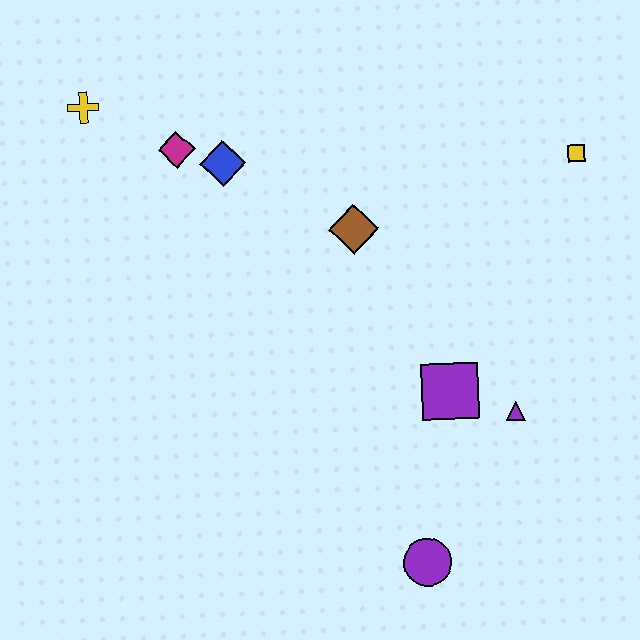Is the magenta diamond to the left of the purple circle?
Yes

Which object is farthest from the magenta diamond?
The purple circle is farthest from the magenta diamond.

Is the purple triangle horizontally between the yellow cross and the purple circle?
No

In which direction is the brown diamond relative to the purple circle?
The brown diamond is above the purple circle.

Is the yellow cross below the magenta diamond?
No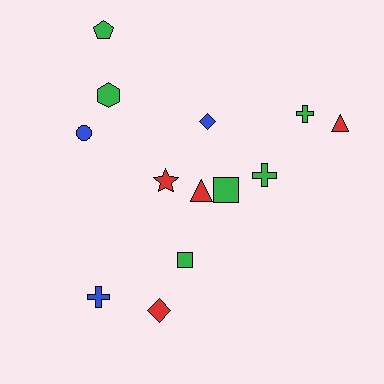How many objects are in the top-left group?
There are 3 objects.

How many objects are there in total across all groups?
There are 13 objects.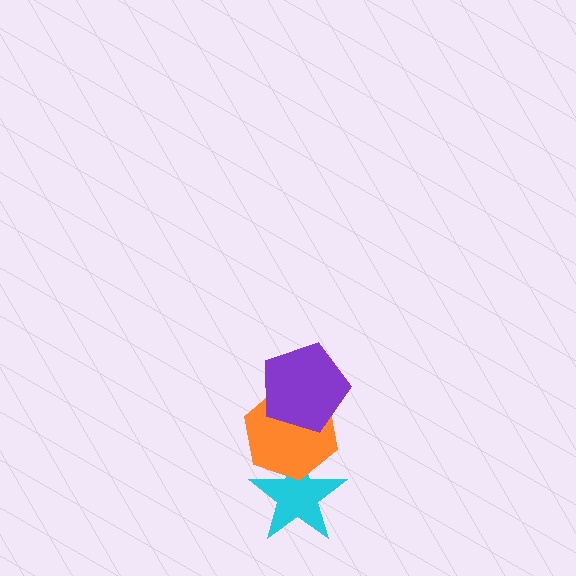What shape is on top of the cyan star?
The orange hexagon is on top of the cyan star.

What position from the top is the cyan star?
The cyan star is 3rd from the top.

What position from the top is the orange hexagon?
The orange hexagon is 2nd from the top.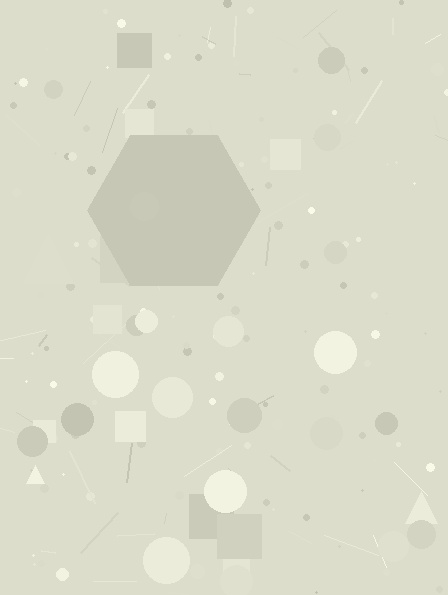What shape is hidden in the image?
A hexagon is hidden in the image.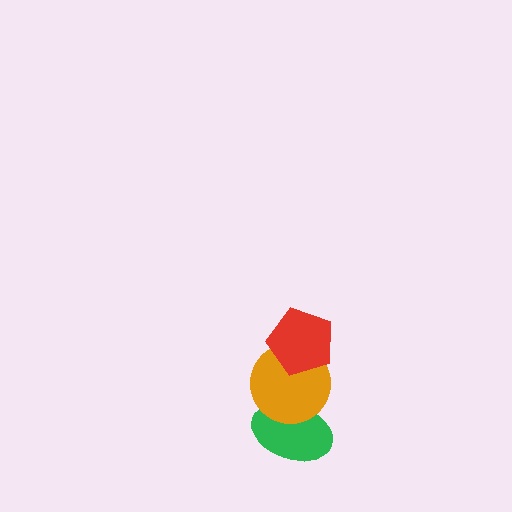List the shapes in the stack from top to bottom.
From top to bottom: the red pentagon, the orange circle, the green ellipse.